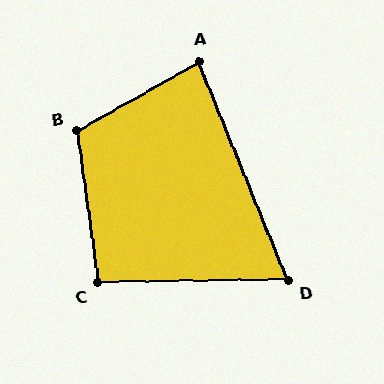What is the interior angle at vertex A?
Approximately 83 degrees (acute).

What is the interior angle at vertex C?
Approximately 97 degrees (obtuse).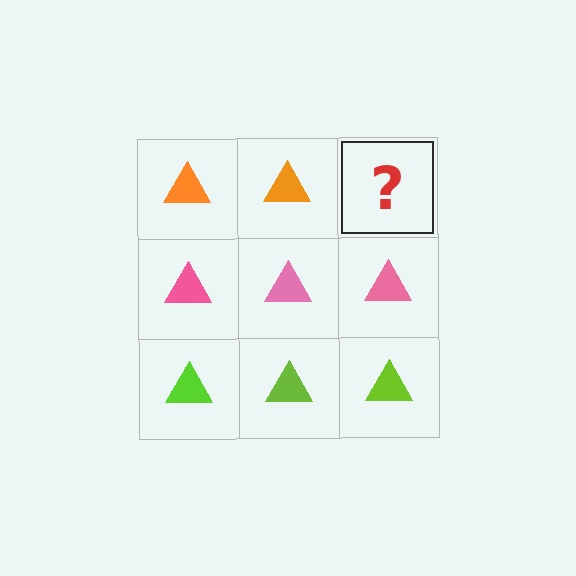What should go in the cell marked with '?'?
The missing cell should contain an orange triangle.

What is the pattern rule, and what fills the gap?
The rule is that each row has a consistent color. The gap should be filled with an orange triangle.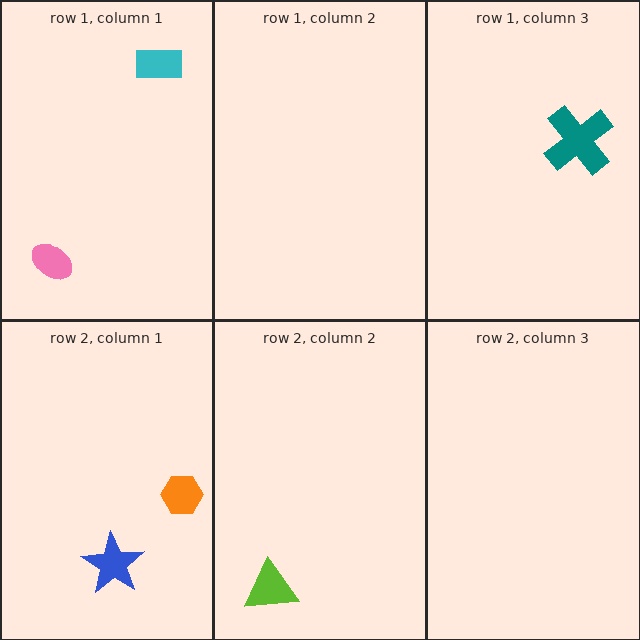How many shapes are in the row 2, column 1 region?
2.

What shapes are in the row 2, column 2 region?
The lime triangle.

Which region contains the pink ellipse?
The row 1, column 1 region.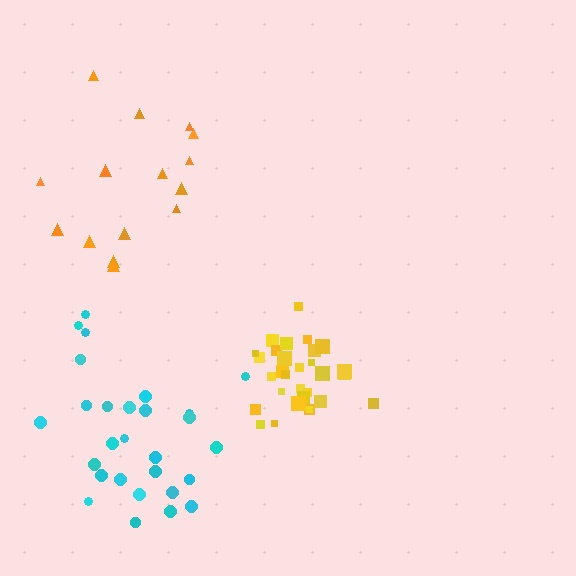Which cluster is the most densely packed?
Yellow.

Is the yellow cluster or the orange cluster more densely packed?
Yellow.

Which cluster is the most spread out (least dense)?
Orange.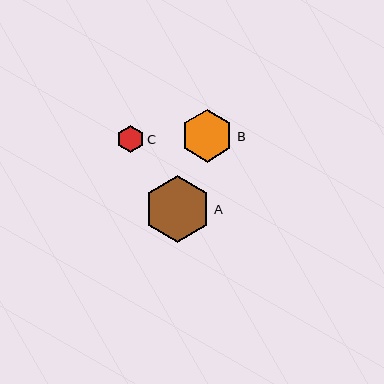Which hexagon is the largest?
Hexagon A is the largest with a size of approximately 67 pixels.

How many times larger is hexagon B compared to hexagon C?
Hexagon B is approximately 2.0 times the size of hexagon C.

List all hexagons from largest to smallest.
From largest to smallest: A, B, C.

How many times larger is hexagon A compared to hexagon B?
Hexagon A is approximately 1.3 times the size of hexagon B.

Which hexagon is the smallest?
Hexagon C is the smallest with a size of approximately 27 pixels.